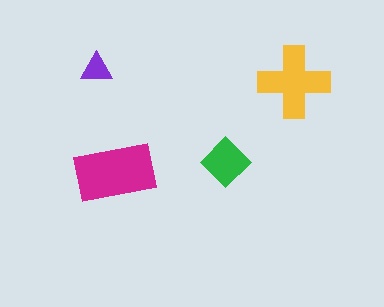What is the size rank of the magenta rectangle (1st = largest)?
1st.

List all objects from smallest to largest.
The purple triangle, the green diamond, the yellow cross, the magenta rectangle.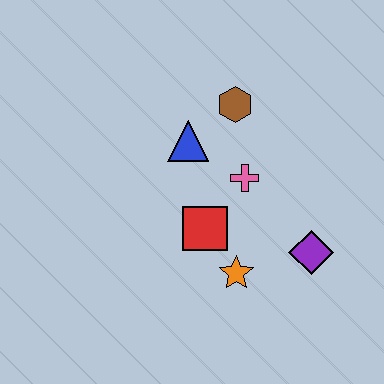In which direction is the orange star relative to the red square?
The orange star is below the red square.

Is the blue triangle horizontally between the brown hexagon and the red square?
No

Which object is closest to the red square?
The orange star is closest to the red square.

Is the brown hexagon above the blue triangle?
Yes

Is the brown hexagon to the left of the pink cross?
Yes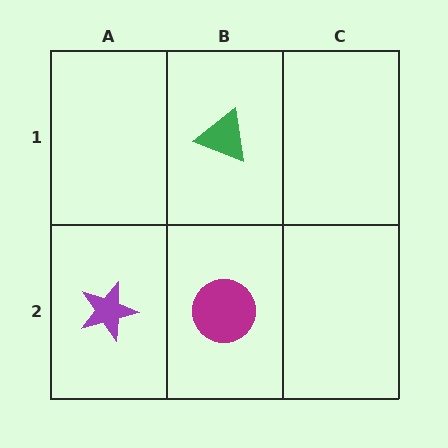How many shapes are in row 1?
1 shape.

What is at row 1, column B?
A green triangle.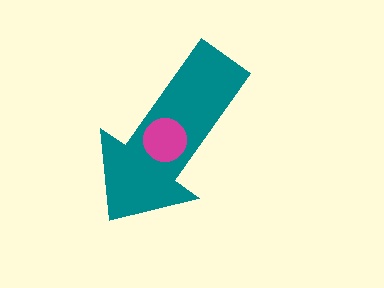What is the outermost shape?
The teal arrow.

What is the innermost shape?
The magenta circle.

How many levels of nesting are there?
2.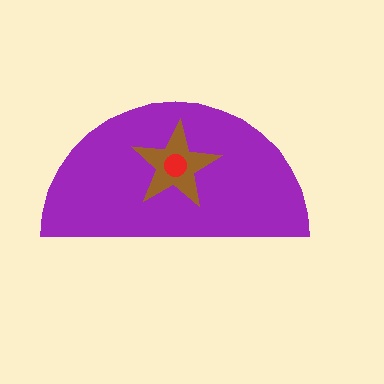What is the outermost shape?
The purple semicircle.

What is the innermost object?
The red circle.